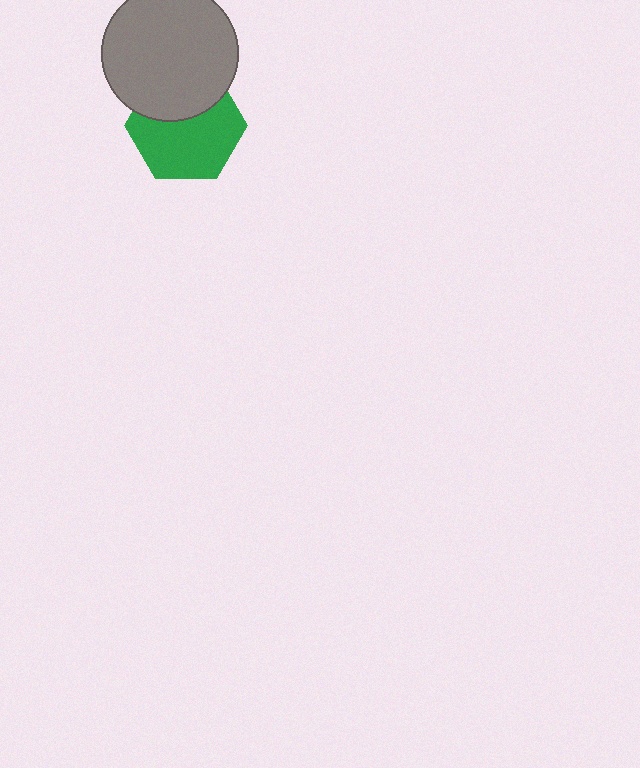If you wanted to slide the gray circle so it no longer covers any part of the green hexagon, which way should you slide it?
Slide it up — that is the most direct way to separate the two shapes.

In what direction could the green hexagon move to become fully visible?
The green hexagon could move down. That would shift it out from behind the gray circle entirely.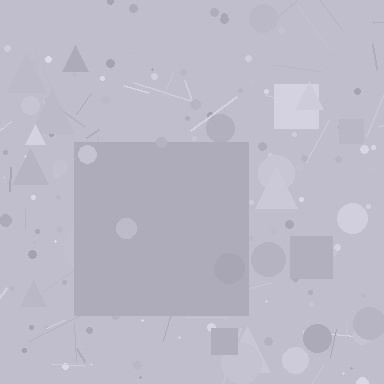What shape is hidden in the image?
A square is hidden in the image.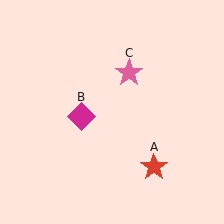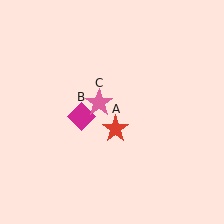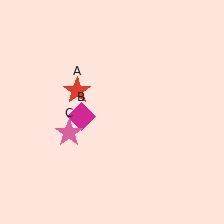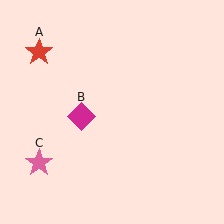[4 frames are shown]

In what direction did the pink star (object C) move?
The pink star (object C) moved down and to the left.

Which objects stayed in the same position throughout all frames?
Magenta diamond (object B) remained stationary.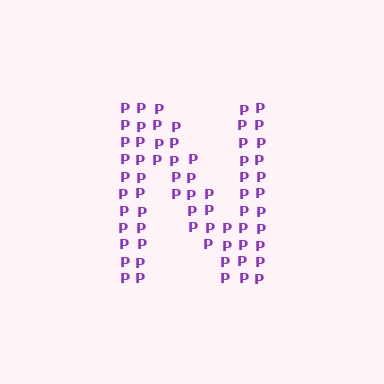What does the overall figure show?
The overall figure shows the letter N.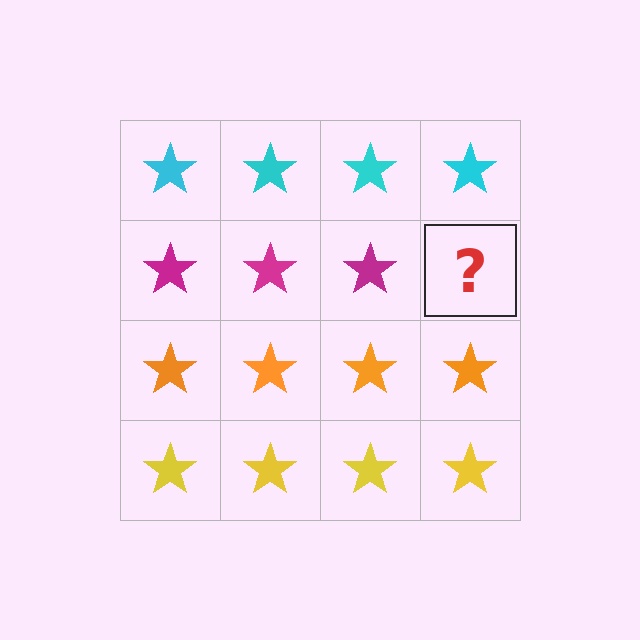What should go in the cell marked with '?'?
The missing cell should contain a magenta star.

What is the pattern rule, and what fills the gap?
The rule is that each row has a consistent color. The gap should be filled with a magenta star.